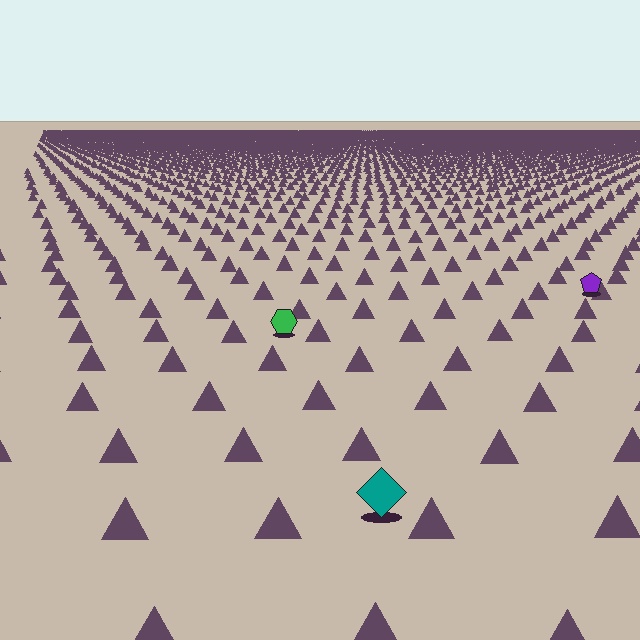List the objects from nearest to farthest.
From nearest to farthest: the teal diamond, the green hexagon, the purple pentagon.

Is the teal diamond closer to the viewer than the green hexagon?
Yes. The teal diamond is closer — you can tell from the texture gradient: the ground texture is coarser near it.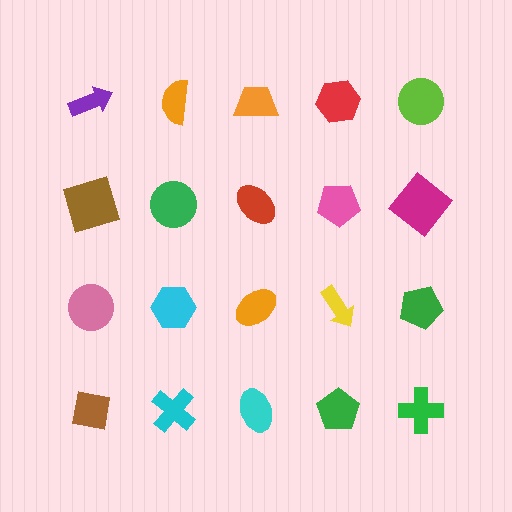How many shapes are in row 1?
5 shapes.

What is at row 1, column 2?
An orange semicircle.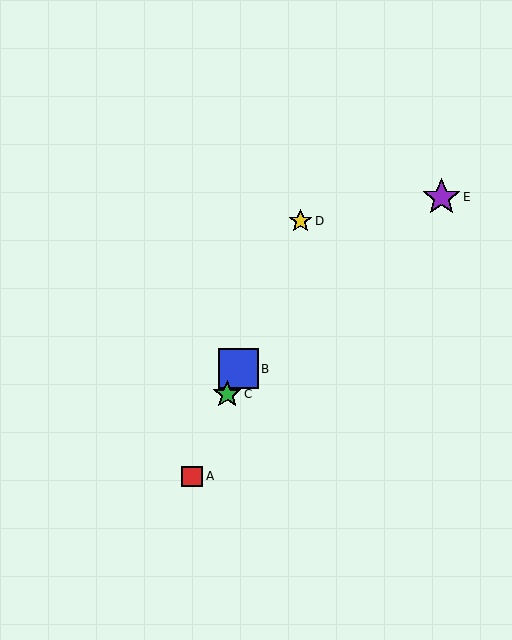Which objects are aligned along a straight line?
Objects A, B, C, D are aligned along a straight line.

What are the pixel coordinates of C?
Object C is at (227, 394).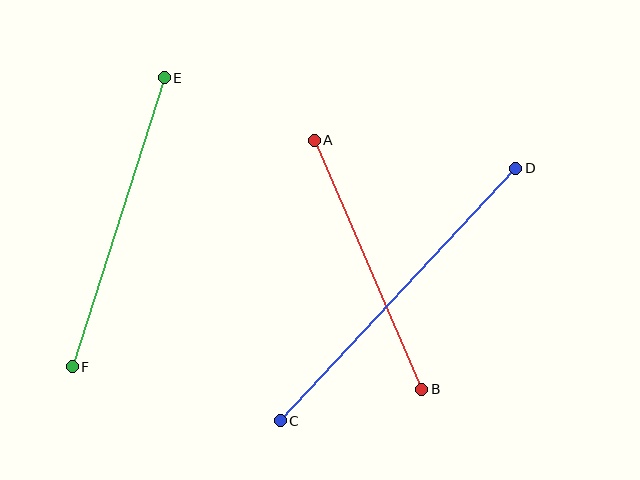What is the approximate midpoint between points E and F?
The midpoint is at approximately (118, 222) pixels.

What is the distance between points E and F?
The distance is approximately 303 pixels.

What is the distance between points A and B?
The distance is approximately 271 pixels.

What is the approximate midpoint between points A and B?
The midpoint is at approximately (368, 265) pixels.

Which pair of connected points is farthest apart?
Points C and D are farthest apart.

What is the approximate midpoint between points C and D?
The midpoint is at approximately (398, 294) pixels.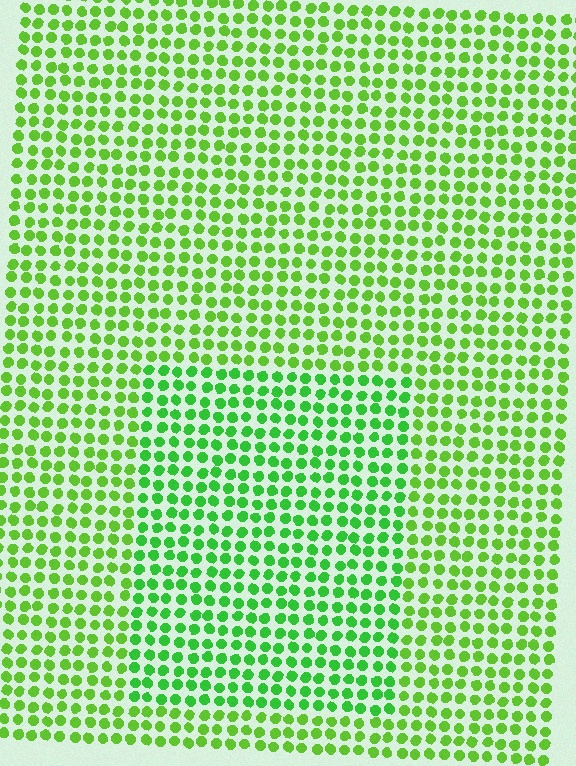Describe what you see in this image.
The image is filled with small lime elements in a uniform arrangement. A rectangle-shaped region is visible where the elements are tinted to a slightly different hue, forming a subtle color boundary.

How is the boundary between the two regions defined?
The boundary is defined purely by a slight shift in hue (about 22 degrees). Spacing, size, and orientation are identical on both sides.